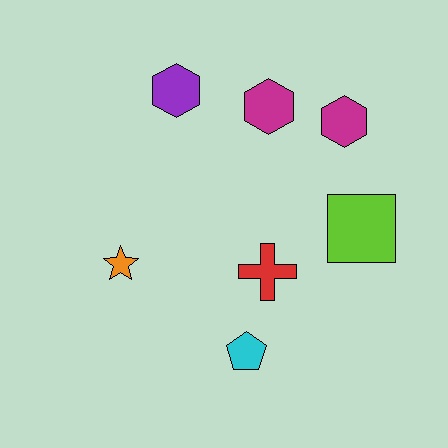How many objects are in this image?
There are 7 objects.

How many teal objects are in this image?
There are no teal objects.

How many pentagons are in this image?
There is 1 pentagon.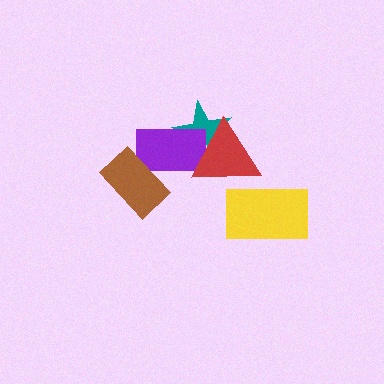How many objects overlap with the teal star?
2 objects overlap with the teal star.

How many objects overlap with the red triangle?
3 objects overlap with the red triangle.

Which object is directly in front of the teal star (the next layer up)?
The purple rectangle is directly in front of the teal star.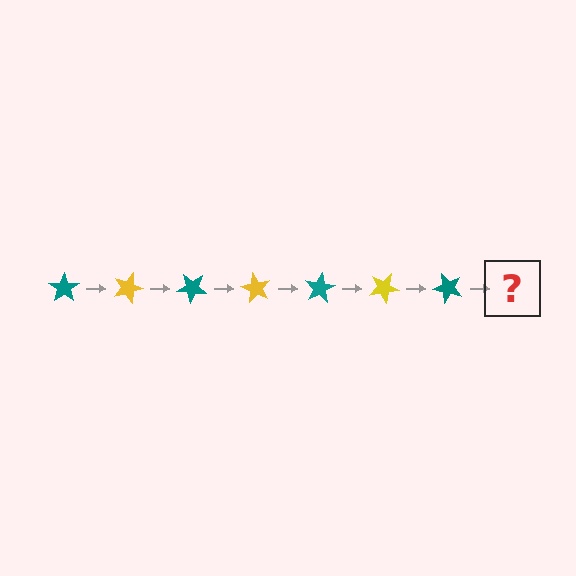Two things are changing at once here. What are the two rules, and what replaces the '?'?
The two rules are that it rotates 20 degrees each step and the color cycles through teal and yellow. The '?' should be a yellow star, rotated 140 degrees from the start.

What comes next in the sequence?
The next element should be a yellow star, rotated 140 degrees from the start.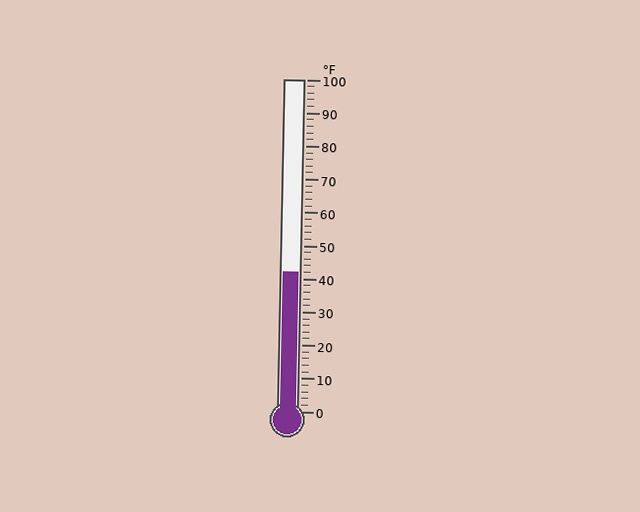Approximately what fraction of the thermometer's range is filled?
The thermometer is filled to approximately 40% of its range.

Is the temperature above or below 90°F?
The temperature is below 90°F.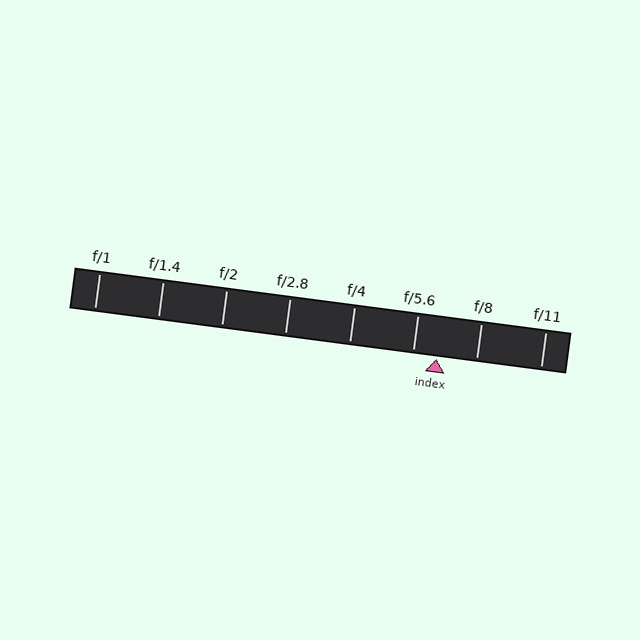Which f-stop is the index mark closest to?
The index mark is closest to f/5.6.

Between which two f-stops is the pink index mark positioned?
The index mark is between f/5.6 and f/8.